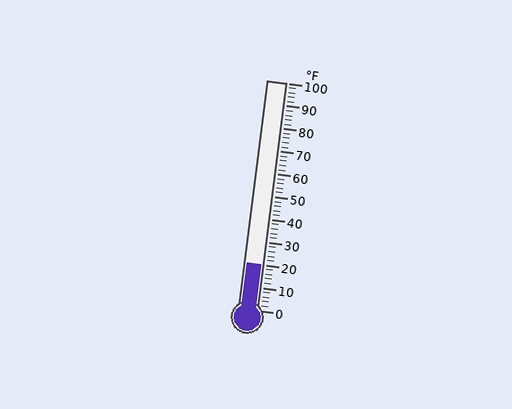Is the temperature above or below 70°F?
The temperature is below 70°F.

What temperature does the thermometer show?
The thermometer shows approximately 20°F.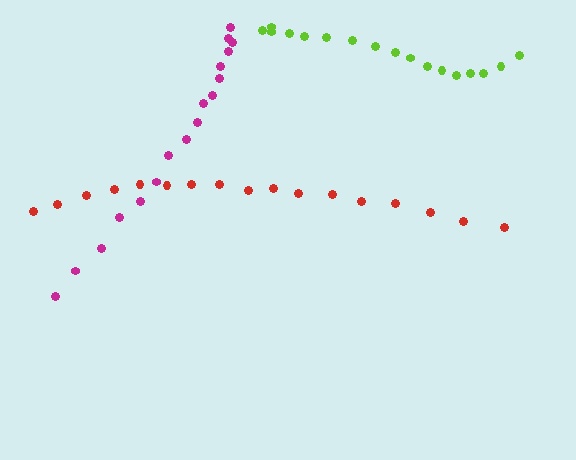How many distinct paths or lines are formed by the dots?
There are 3 distinct paths.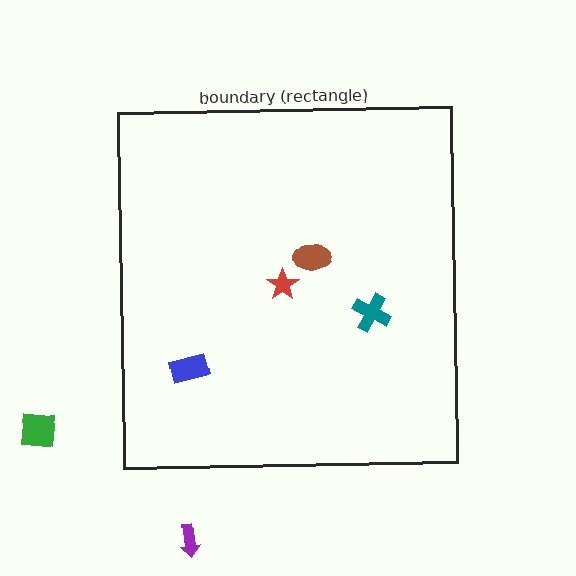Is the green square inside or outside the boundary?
Outside.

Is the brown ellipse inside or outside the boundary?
Inside.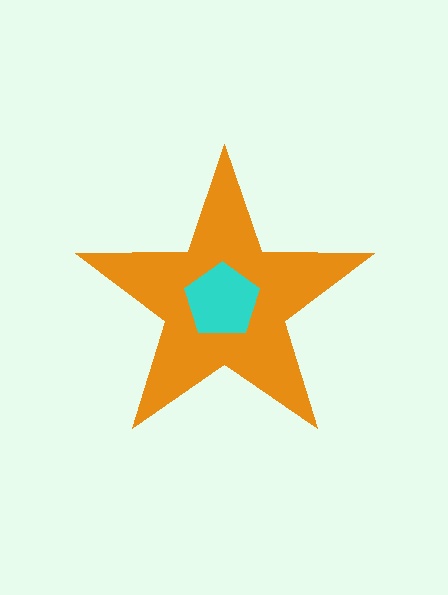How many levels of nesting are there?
2.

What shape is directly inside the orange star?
The cyan pentagon.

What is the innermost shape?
The cyan pentagon.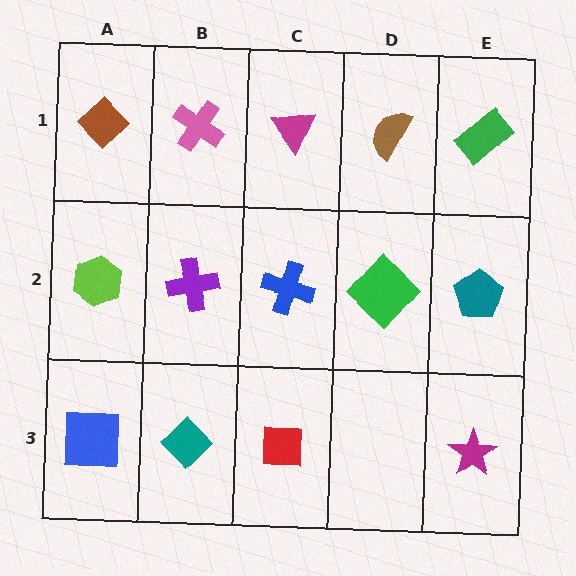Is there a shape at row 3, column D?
No, that cell is empty.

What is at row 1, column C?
A magenta triangle.